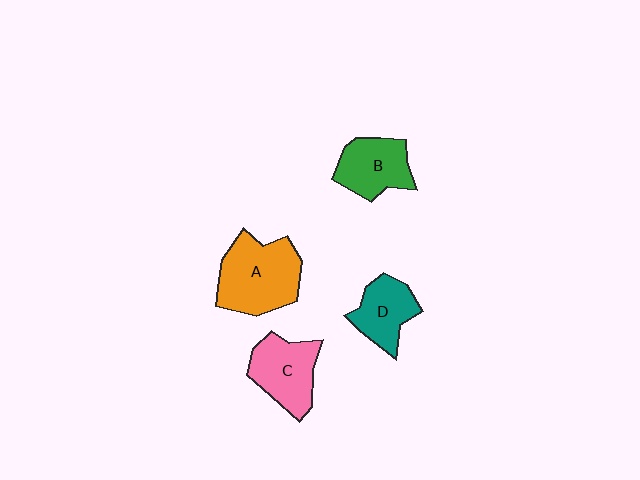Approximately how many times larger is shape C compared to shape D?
Approximately 1.2 times.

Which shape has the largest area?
Shape A (orange).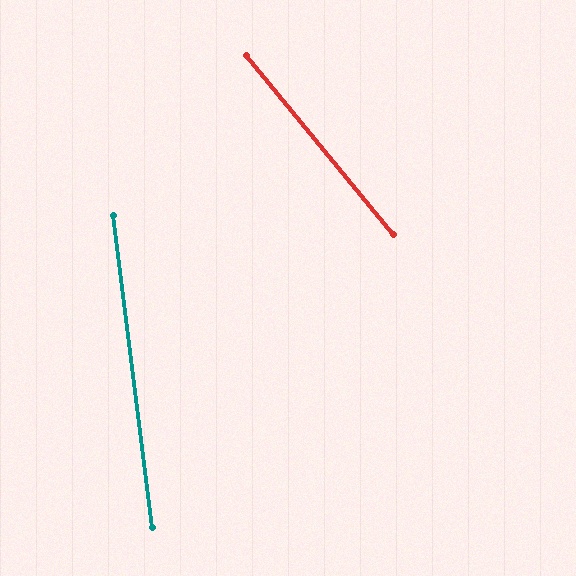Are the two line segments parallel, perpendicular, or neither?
Neither parallel nor perpendicular — they differ by about 32°.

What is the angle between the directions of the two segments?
Approximately 32 degrees.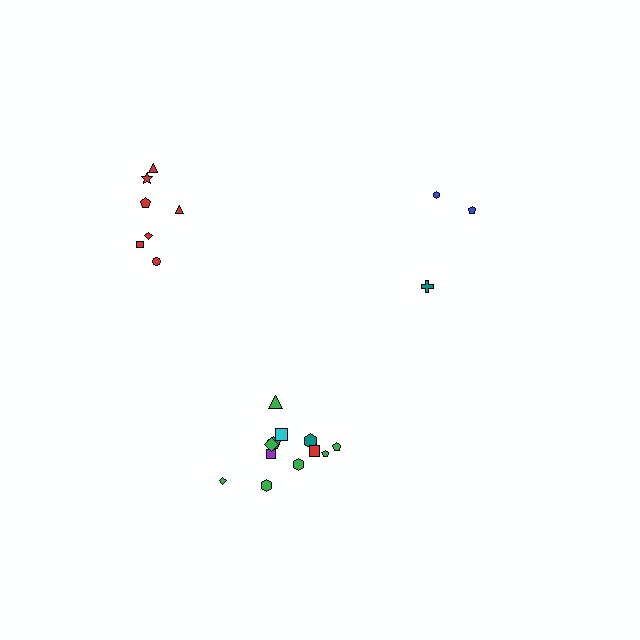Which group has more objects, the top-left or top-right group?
The top-left group.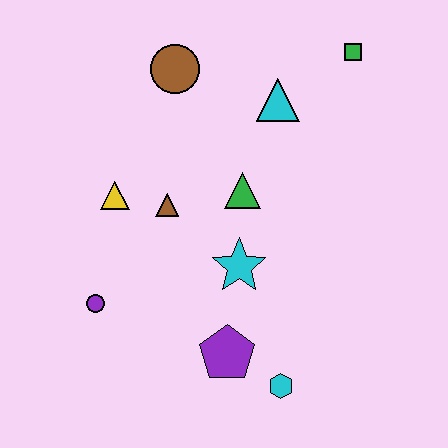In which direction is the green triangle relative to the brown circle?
The green triangle is below the brown circle.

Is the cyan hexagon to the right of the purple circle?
Yes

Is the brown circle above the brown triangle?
Yes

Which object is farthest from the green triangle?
The cyan hexagon is farthest from the green triangle.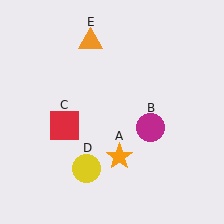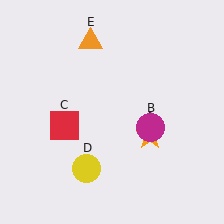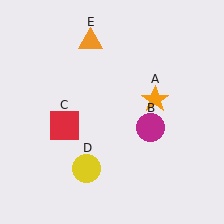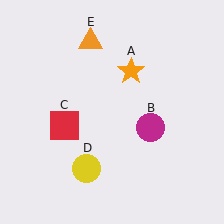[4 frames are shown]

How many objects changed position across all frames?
1 object changed position: orange star (object A).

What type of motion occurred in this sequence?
The orange star (object A) rotated counterclockwise around the center of the scene.